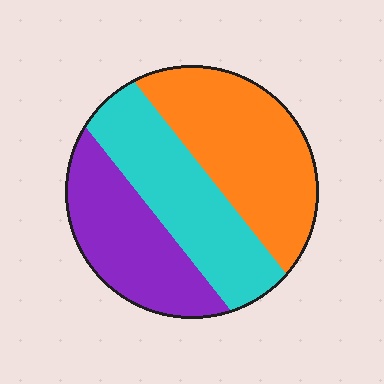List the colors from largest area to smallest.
From largest to smallest: orange, cyan, purple.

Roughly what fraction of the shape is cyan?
Cyan covers around 35% of the shape.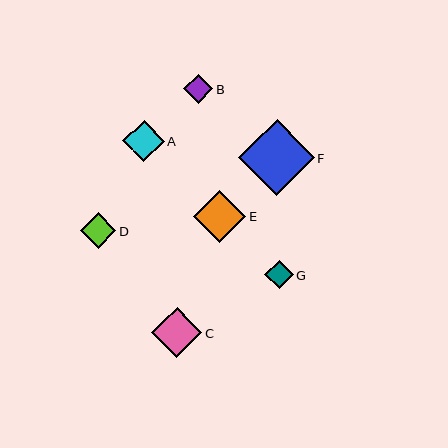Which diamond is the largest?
Diamond F is the largest with a size of approximately 76 pixels.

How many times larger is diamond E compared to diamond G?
Diamond E is approximately 1.8 times the size of diamond G.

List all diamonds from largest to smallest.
From largest to smallest: F, E, C, A, D, B, G.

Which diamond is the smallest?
Diamond G is the smallest with a size of approximately 28 pixels.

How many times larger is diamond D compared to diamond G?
Diamond D is approximately 1.2 times the size of diamond G.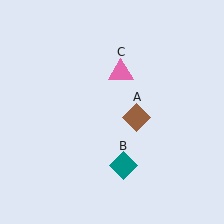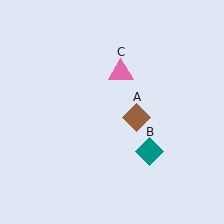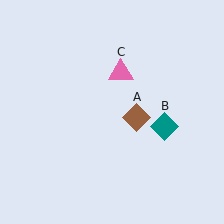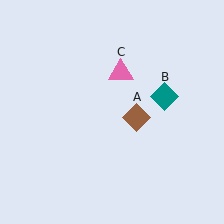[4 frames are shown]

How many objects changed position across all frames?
1 object changed position: teal diamond (object B).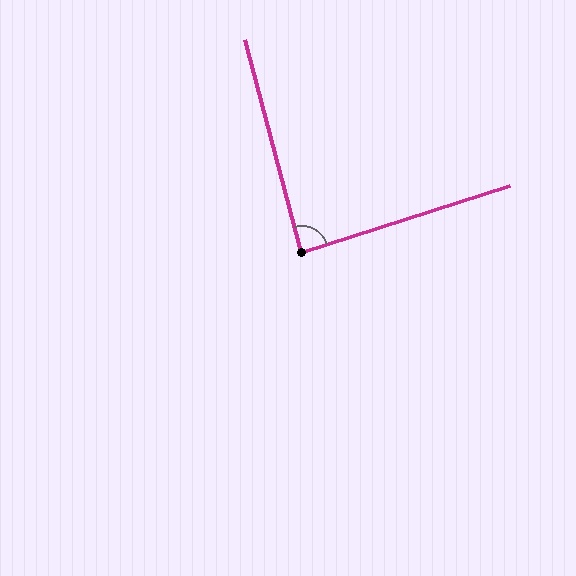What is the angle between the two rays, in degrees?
Approximately 87 degrees.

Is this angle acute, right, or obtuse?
It is approximately a right angle.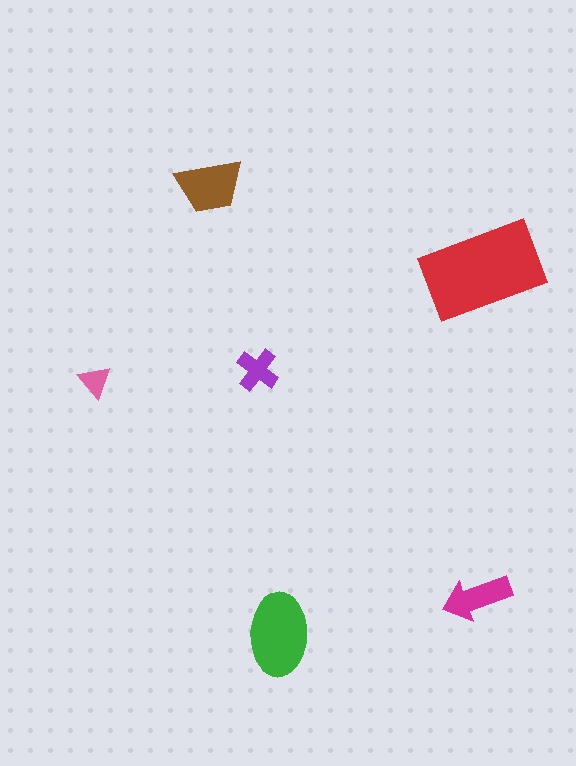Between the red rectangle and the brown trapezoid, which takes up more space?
The red rectangle.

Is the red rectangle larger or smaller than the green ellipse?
Larger.